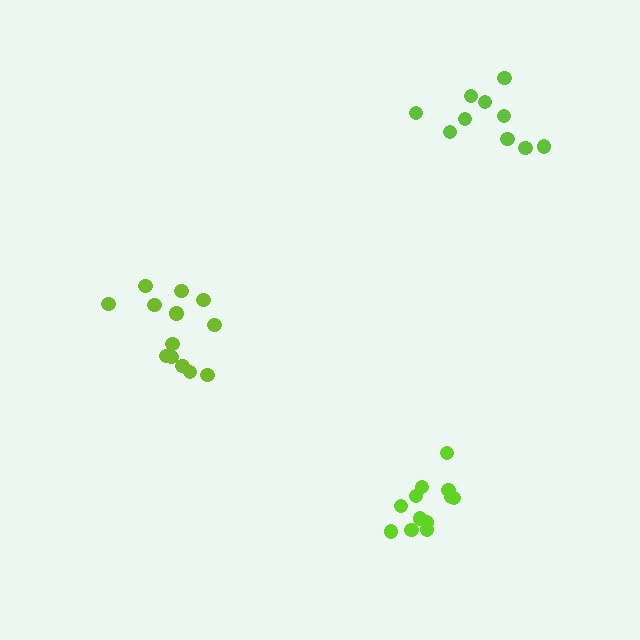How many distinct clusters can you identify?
There are 3 distinct clusters.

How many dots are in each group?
Group 1: 13 dots, Group 2: 10 dots, Group 3: 12 dots (35 total).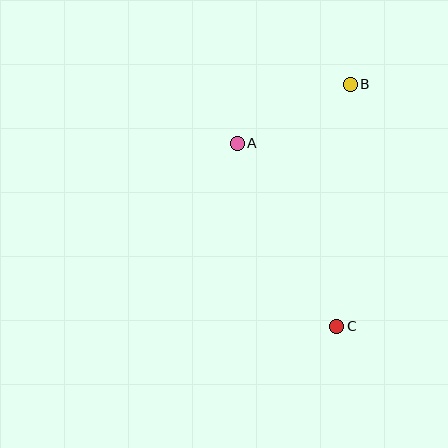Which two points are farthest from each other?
Points B and C are farthest from each other.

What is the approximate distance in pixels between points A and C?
The distance between A and C is approximately 208 pixels.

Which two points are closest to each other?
Points A and B are closest to each other.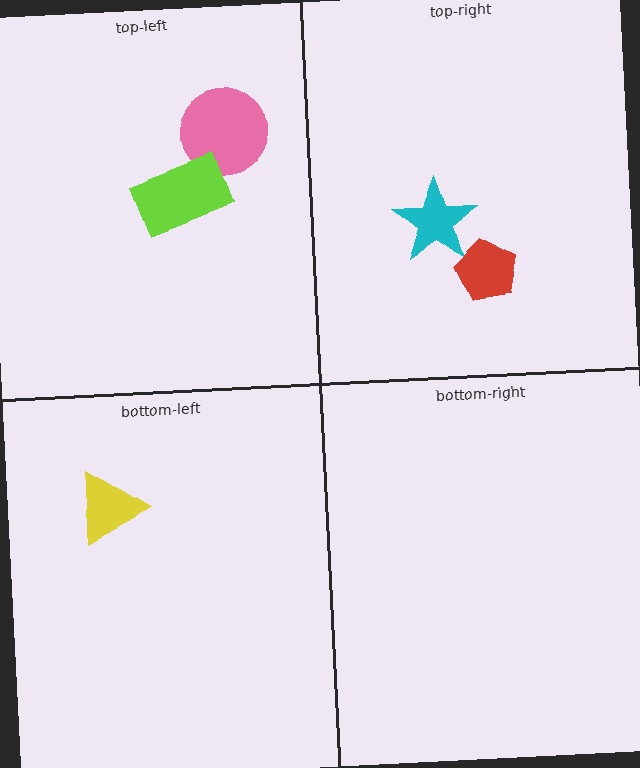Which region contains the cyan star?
The top-right region.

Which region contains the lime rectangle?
The top-left region.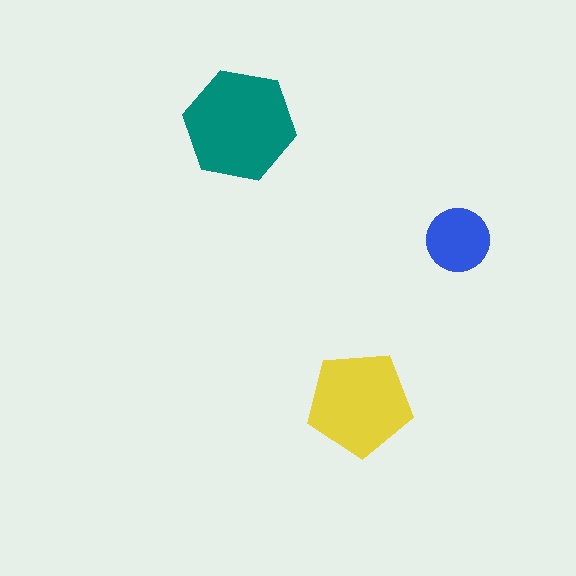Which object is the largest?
The teal hexagon.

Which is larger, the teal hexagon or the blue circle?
The teal hexagon.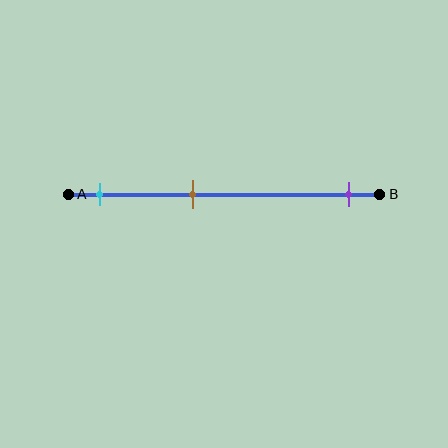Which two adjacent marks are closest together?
The cyan and brown marks are the closest adjacent pair.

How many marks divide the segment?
There are 3 marks dividing the segment.